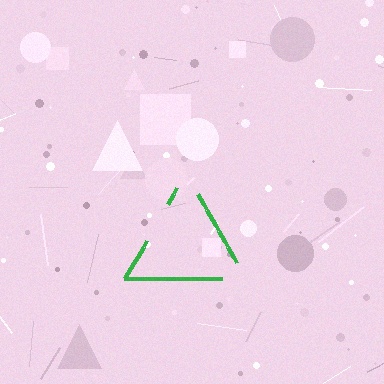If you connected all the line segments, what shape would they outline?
They would outline a triangle.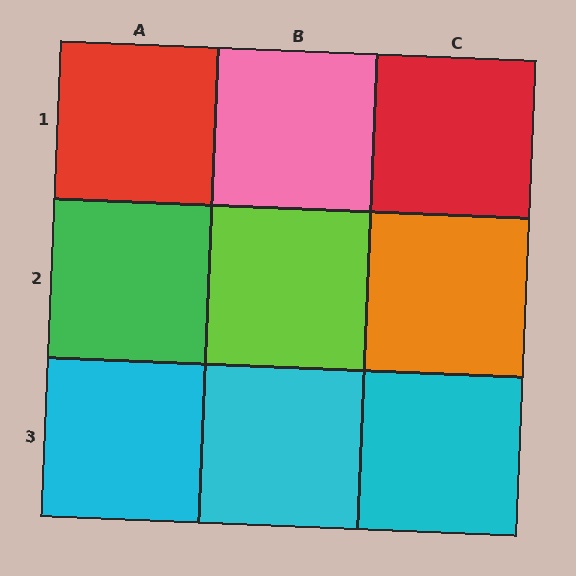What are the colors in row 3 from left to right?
Cyan, cyan, cyan.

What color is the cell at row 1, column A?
Red.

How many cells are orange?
1 cell is orange.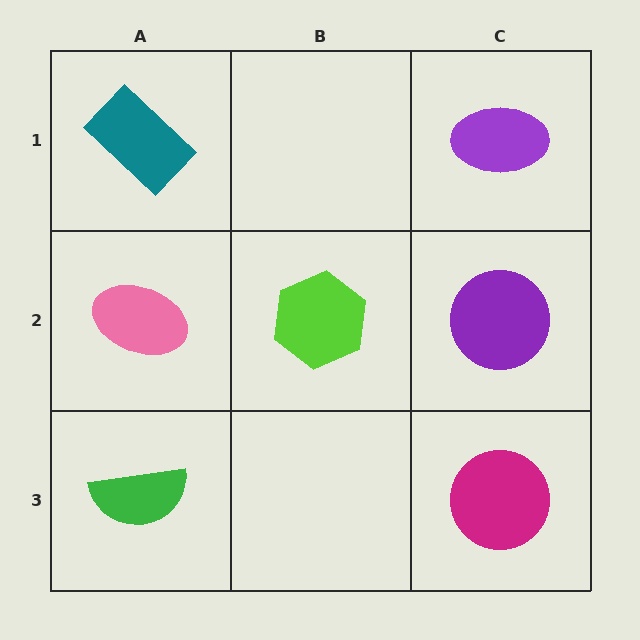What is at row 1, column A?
A teal rectangle.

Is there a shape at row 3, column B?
No, that cell is empty.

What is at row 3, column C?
A magenta circle.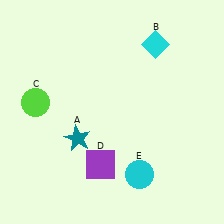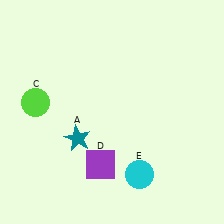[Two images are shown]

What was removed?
The cyan diamond (B) was removed in Image 2.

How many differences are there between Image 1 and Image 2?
There is 1 difference between the two images.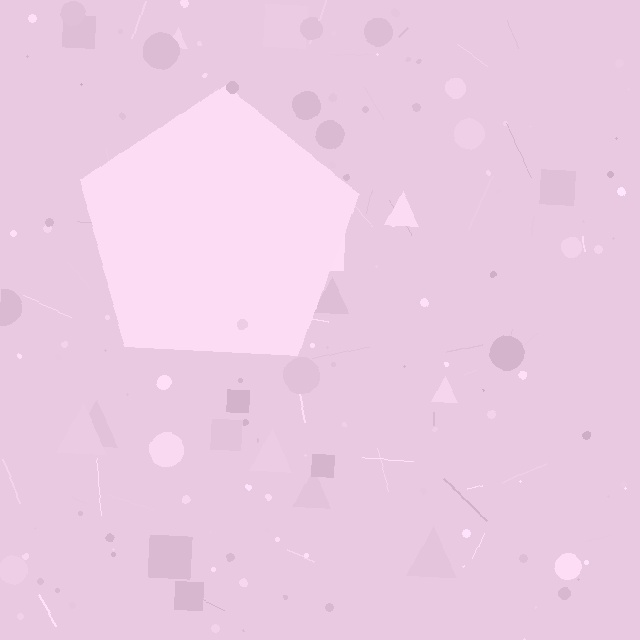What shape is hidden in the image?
A pentagon is hidden in the image.